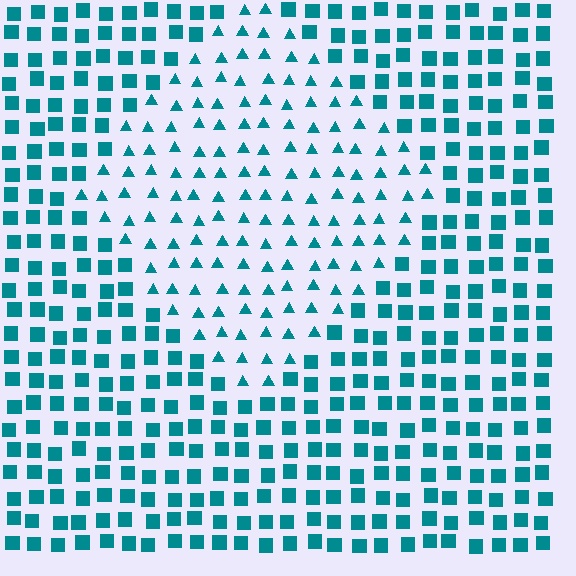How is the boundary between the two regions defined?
The boundary is defined by a change in element shape: triangles inside vs. squares outside. All elements share the same color and spacing.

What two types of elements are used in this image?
The image uses triangles inside the diamond region and squares outside it.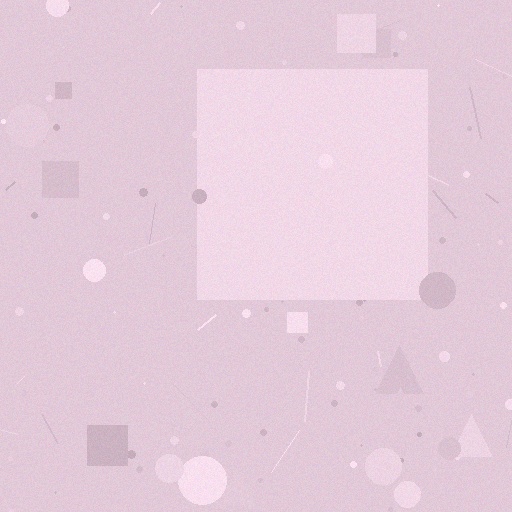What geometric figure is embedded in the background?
A square is embedded in the background.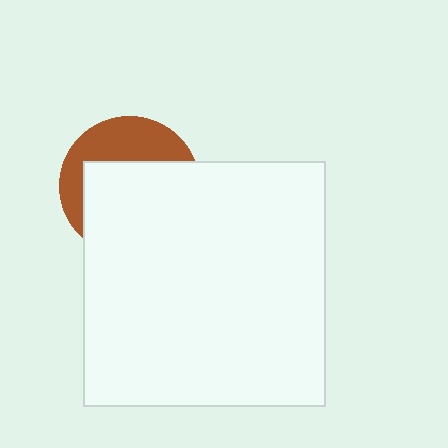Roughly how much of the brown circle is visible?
A small part of it is visible (roughly 38%).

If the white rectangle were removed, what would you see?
You would see the complete brown circle.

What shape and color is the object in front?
The object in front is a white rectangle.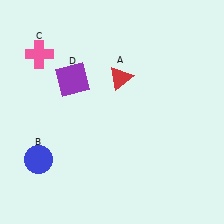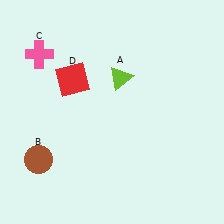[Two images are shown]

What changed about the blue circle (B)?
In Image 1, B is blue. In Image 2, it changed to brown.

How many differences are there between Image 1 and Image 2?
There are 3 differences between the two images.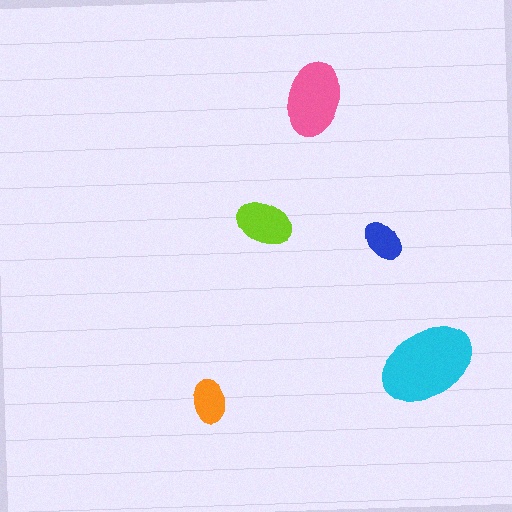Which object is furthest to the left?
The orange ellipse is leftmost.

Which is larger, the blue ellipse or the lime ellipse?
The lime one.